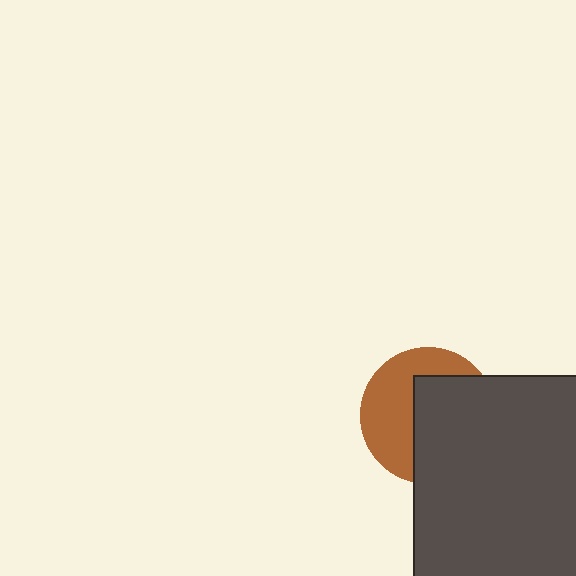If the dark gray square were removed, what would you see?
You would see the complete brown circle.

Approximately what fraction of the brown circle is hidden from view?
Roughly 53% of the brown circle is hidden behind the dark gray square.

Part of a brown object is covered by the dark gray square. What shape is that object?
It is a circle.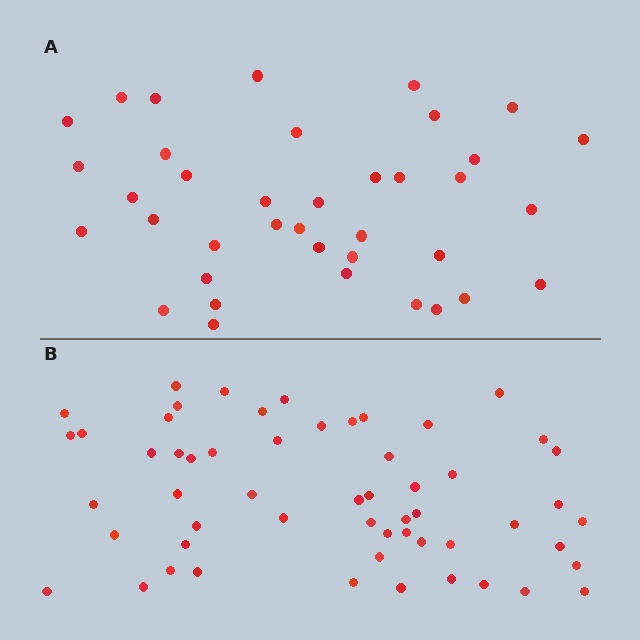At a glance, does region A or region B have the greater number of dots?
Region B (the bottom region) has more dots.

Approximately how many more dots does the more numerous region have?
Region B has approximately 20 more dots than region A.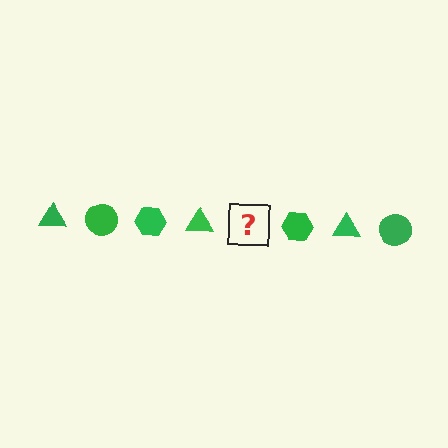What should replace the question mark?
The question mark should be replaced with a green circle.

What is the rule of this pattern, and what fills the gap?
The rule is that the pattern cycles through triangle, circle, hexagon shapes in green. The gap should be filled with a green circle.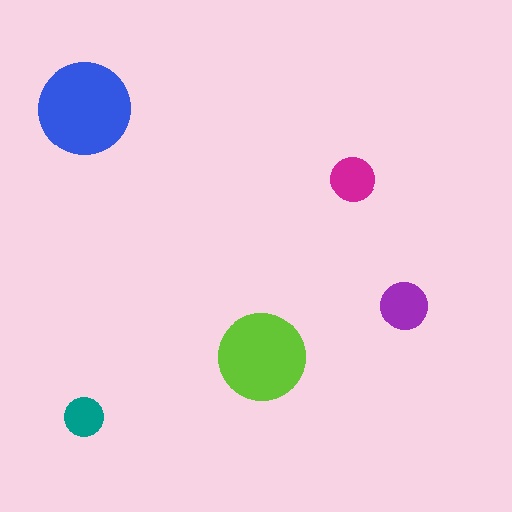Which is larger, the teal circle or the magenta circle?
The magenta one.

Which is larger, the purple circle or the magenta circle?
The purple one.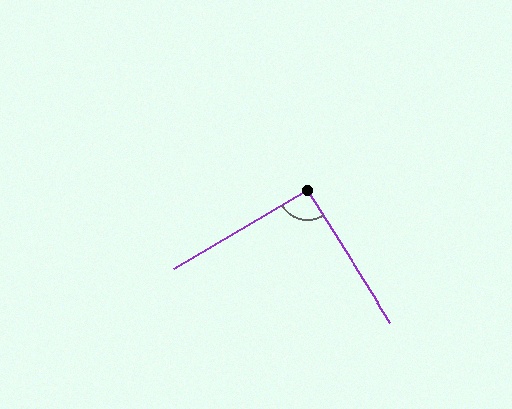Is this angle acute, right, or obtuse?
It is approximately a right angle.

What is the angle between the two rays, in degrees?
Approximately 92 degrees.